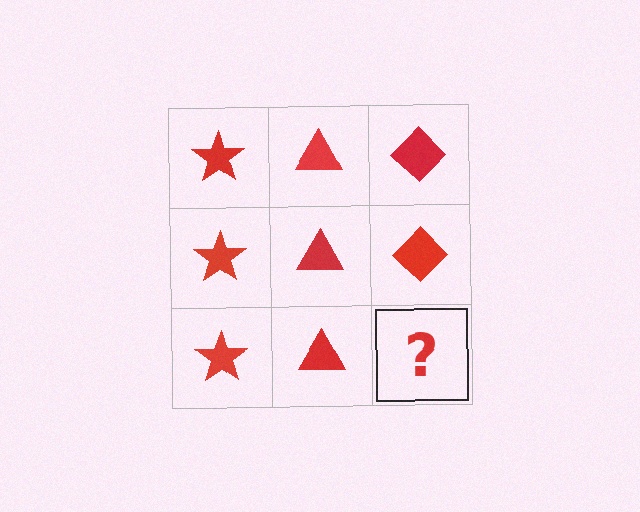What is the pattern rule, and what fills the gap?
The rule is that each column has a consistent shape. The gap should be filled with a red diamond.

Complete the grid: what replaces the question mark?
The question mark should be replaced with a red diamond.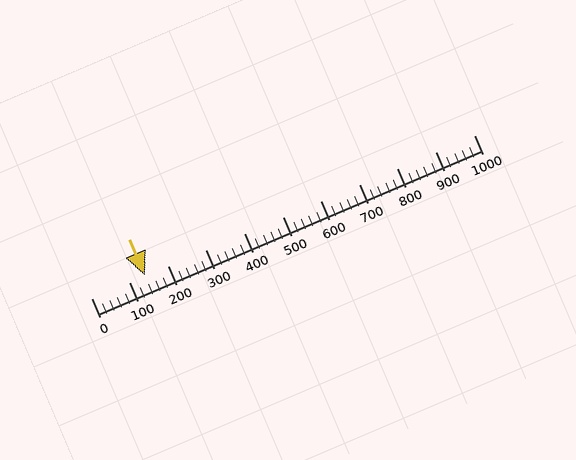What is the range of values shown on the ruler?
The ruler shows values from 0 to 1000.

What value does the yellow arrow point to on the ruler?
The yellow arrow points to approximately 140.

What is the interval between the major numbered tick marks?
The major tick marks are spaced 100 units apart.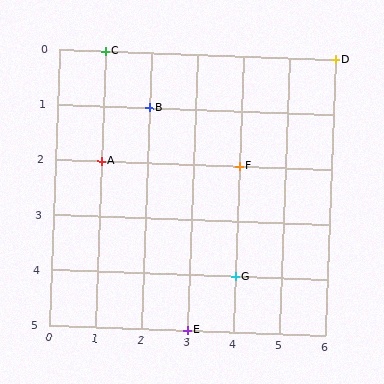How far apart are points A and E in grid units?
Points A and E are 2 columns and 3 rows apart (about 3.6 grid units diagonally).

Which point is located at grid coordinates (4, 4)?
Point G is at (4, 4).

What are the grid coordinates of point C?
Point C is at grid coordinates (1, 0).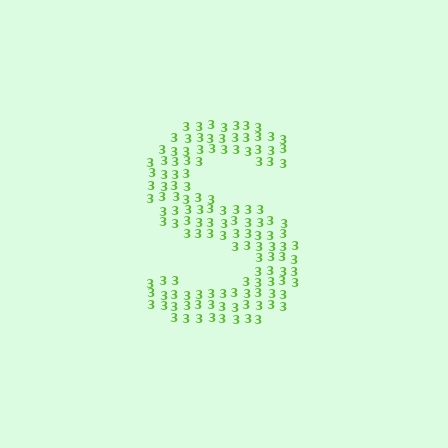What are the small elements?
The small elements are digit 3's.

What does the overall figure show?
The overall figure shows the letter S.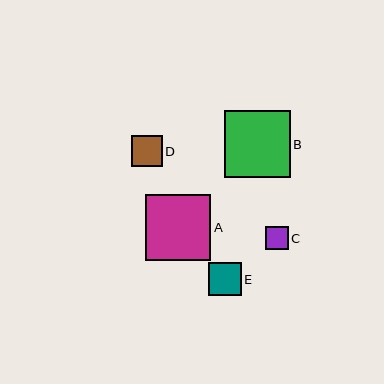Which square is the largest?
Square B is the largest with a size of approximately 66 pixels.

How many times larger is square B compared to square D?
Square B is approximately 2.2 times the size of square D.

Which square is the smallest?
Square C is the smallest with a size of approximately 22 pixels.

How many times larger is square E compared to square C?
Square E is approximately 1.5 times the size of square C.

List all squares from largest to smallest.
From largest to smallest: B, A, E, D, C.